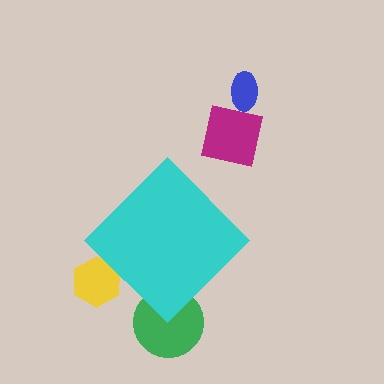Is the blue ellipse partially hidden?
No, the blue ellipse is fully visible.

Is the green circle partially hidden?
Yes, the green circle is partially hidden behind the cyan diamond.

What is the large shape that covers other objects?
A cyan diamond.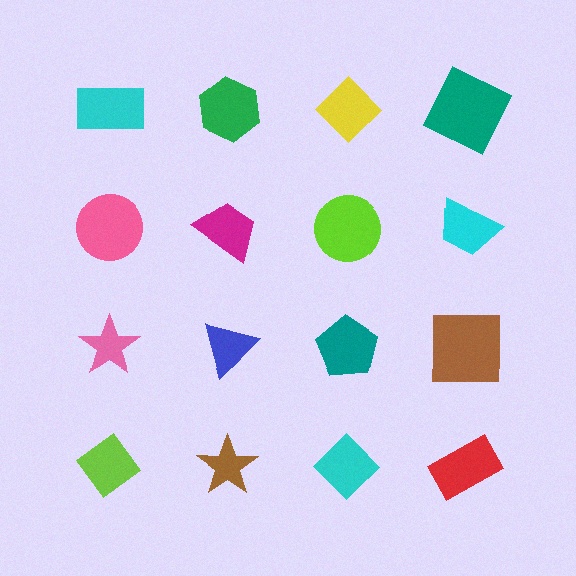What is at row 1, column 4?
A teal square.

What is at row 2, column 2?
A magenta trapezoid.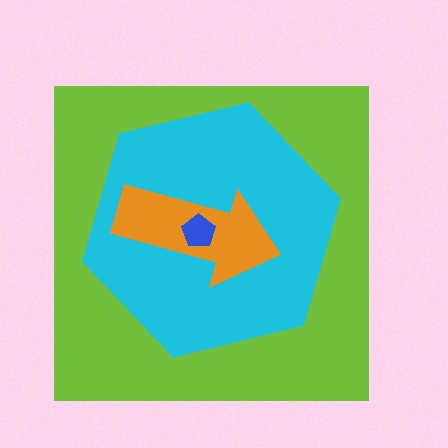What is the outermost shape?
The lime square.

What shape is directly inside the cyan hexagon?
The orange arrow.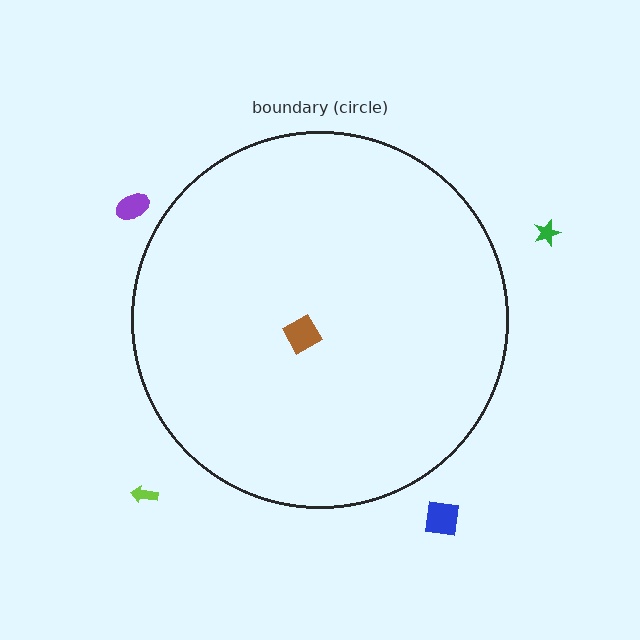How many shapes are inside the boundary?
1 inside, 4 outside.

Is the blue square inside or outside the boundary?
Outside.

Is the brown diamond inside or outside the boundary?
Inside.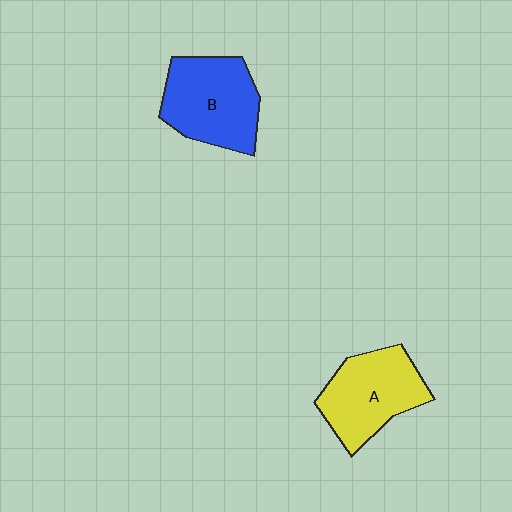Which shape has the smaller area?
Shape A (yellow).